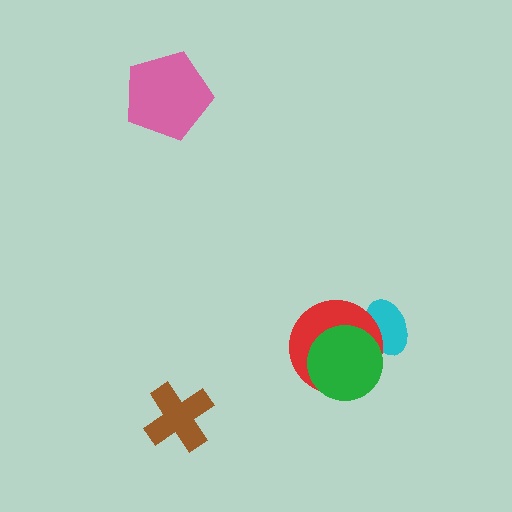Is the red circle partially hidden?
Yes, it is partially covered by another shape.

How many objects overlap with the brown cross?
0 objects overlap with the brown cross.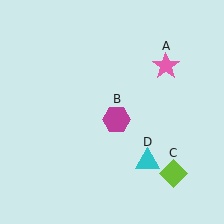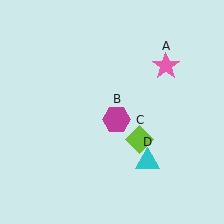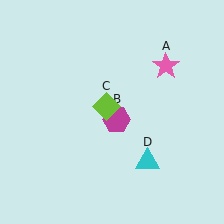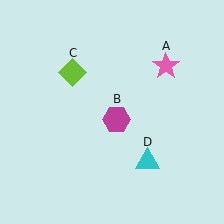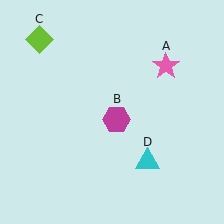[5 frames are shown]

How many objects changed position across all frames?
1 object changed position: lime diamond (object C).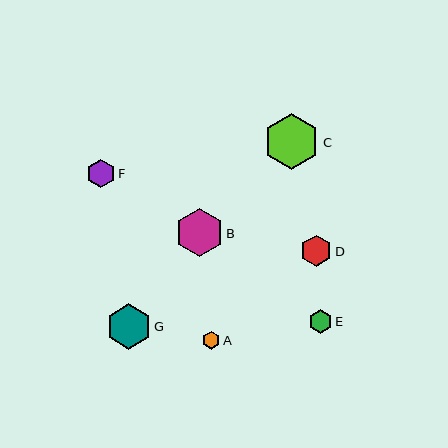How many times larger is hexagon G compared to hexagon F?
Hexagon G is approximately 1.6 times the size of hexagon F.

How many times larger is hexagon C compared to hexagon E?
Hexagon C is approximately 2.4 times the size of hexagon E.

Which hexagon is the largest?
Hexagon C is the largest with a size of approximately 56 pixels.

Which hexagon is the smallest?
Hexagon A is the smallest with a size of approximately 18 pixels.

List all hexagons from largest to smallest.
From largest to smallest: C, B, G, D, F, E, A.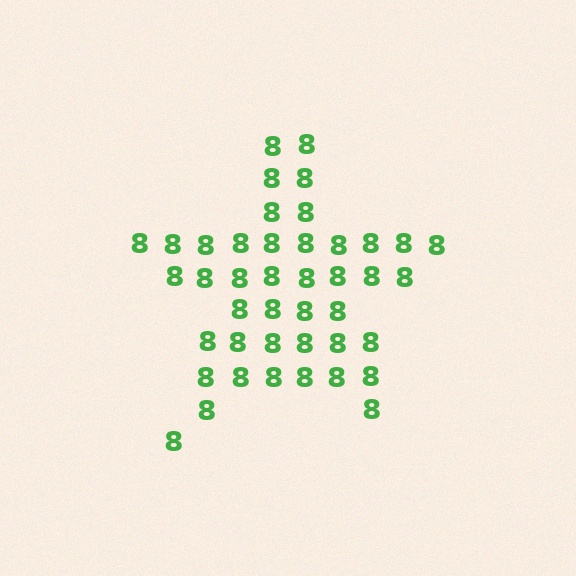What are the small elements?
The small elements are digit 8's.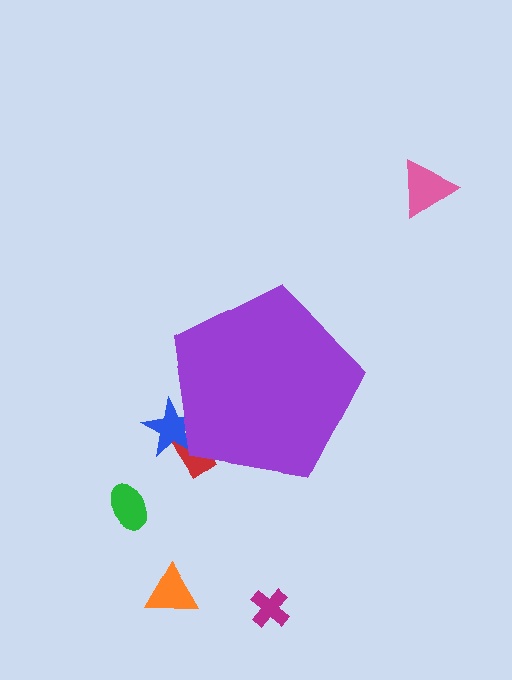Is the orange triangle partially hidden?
No, the orange triangle is fully visible.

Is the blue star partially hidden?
Yes, the blue star is partially hidden behind the purple pentagon.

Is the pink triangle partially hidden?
No, the pink triangle is fully visible.